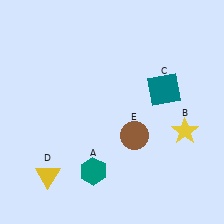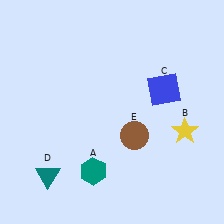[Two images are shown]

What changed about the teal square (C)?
In Image 1, C is teal. In Image 2, it changed to blue.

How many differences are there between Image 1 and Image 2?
There are 2 differences between the two images.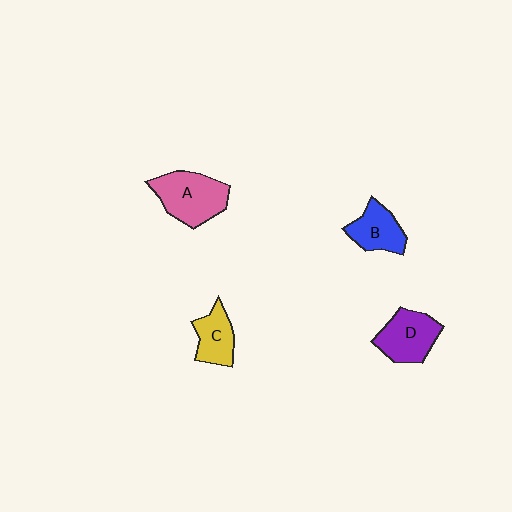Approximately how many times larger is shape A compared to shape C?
Approximately 1.6 times.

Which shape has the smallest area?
Shape C (yellow).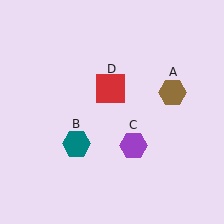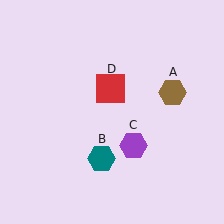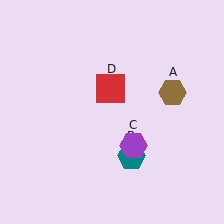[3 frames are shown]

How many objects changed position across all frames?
1 object changed position: teal hexagon (object B).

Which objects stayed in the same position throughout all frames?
Brown hexagon (object A) and purple hexagon (object C) and red square (object D) remained stationary.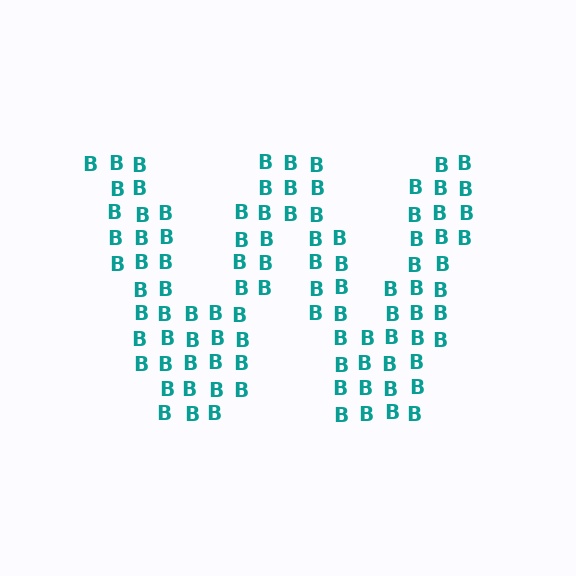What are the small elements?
The small elements are letter B's.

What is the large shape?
The large shape is the letter W.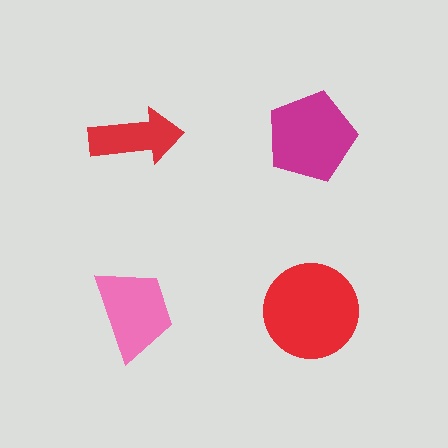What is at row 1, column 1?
A red arrow.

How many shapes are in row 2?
2 shapes.